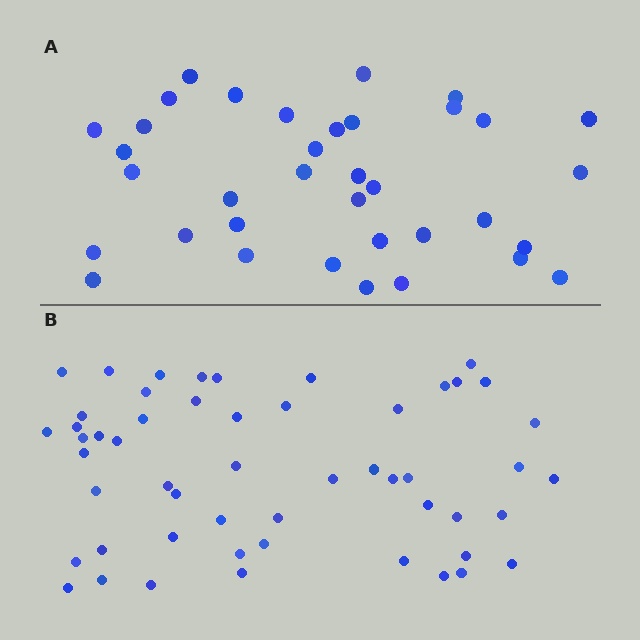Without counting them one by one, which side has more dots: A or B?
Region B (the bottom region) has more dots.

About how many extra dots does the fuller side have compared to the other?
Region B has approximately 15 more dots than region A.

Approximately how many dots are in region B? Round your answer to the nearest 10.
About 50 dots. (The exact count is 53, which rounds to 50.)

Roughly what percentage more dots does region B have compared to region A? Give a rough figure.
About 45% more.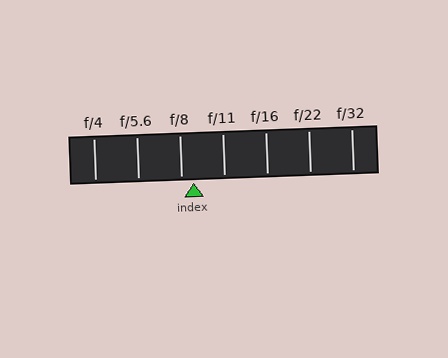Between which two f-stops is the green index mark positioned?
The index mark is between f/8 and f/11.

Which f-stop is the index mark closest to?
The index mark is closest to f/8.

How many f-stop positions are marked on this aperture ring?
There are 7 f-stop positions marked.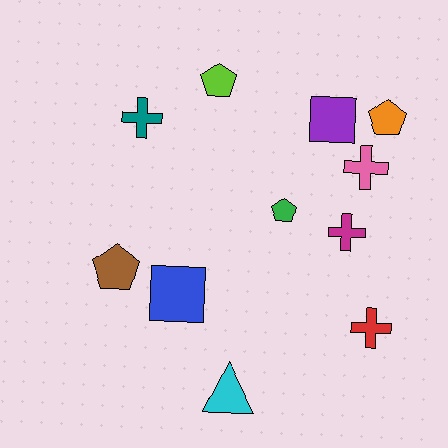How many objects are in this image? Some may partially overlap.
There are 11 objects.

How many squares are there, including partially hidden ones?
There are 2 squares.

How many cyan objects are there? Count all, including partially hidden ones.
There is 1 cyan object.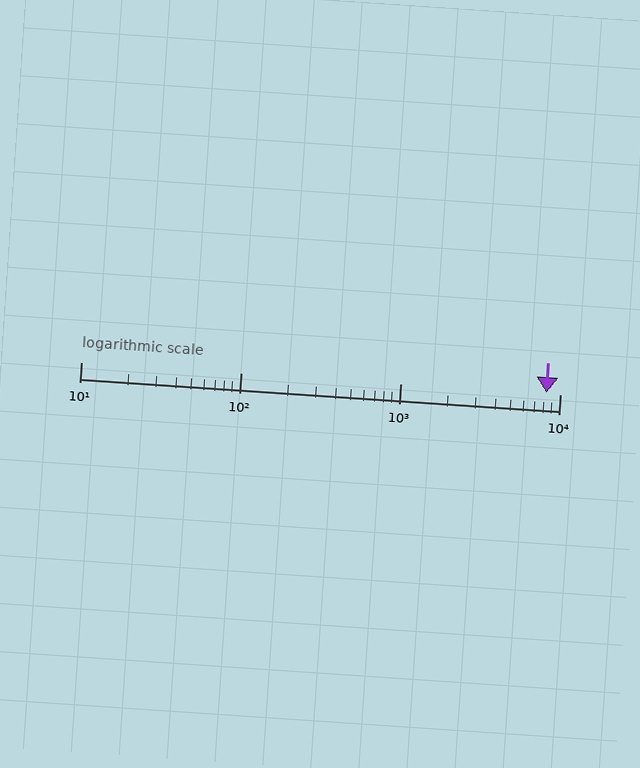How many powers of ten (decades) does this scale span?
The scale spans 3 decades, from 10 to 10000.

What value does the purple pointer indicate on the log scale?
The pointer indicates approximately 8200.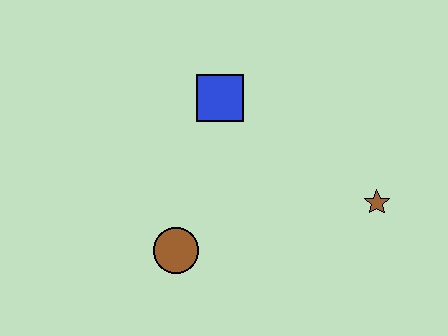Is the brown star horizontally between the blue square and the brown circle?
No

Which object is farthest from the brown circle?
The brown star is farthest from the brown circle.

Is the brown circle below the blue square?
Yes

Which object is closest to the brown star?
The blue square is closest to the brown star.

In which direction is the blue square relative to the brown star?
The blue square is to the left of the brown star.